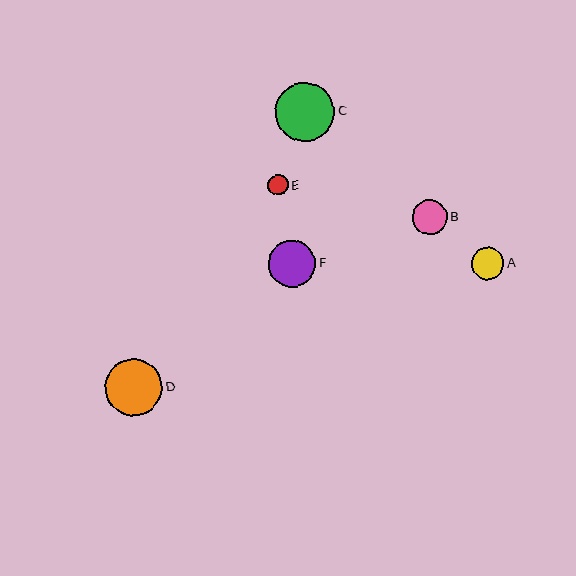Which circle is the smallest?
Circle E is the smallest with a size of approximately 20 pixels.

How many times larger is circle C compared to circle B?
Circle C is approximately 1.7 times the size of circle B.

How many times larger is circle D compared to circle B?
Circle D is approximately 1.6 times the size of circle B.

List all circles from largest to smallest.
From largest to smallest: C, D, F, B, A, E.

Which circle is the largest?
Circle C is the largest with a size of approximately 59 pixels.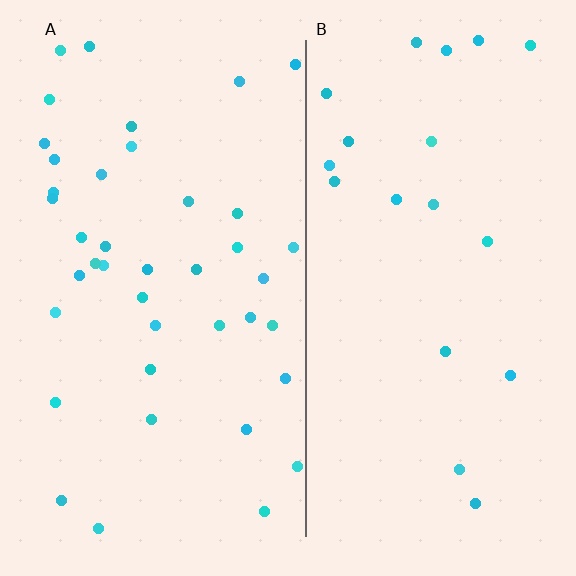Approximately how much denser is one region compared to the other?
Approximately 2.1× — region A over region B.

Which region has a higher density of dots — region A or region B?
A (the left).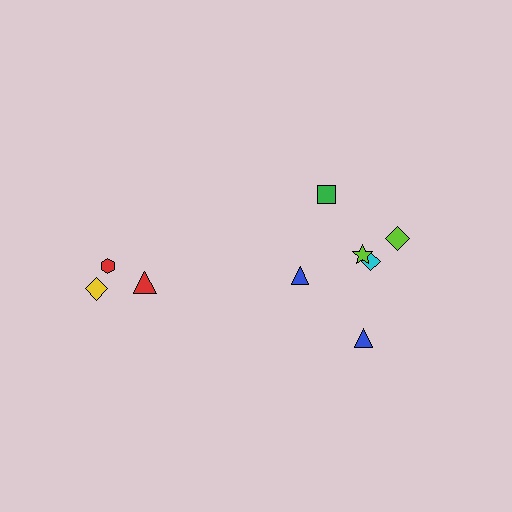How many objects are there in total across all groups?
There are 9 objects.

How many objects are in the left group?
There are 3 objects.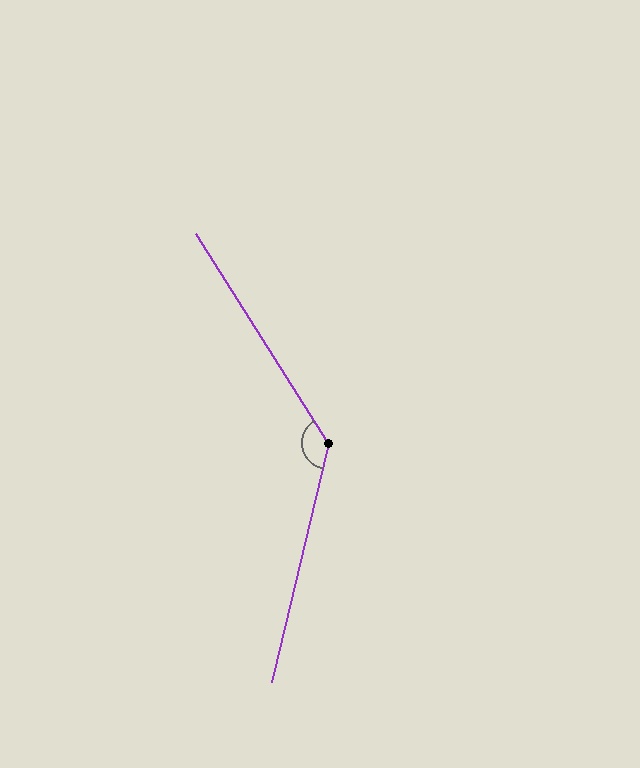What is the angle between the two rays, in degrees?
Approximately 134 degrees.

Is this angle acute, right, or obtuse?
It is obtuse.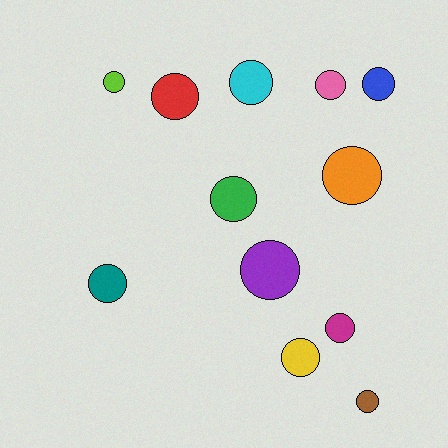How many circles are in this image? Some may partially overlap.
There are 12 circles.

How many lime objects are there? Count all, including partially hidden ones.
There is 1 lime object.